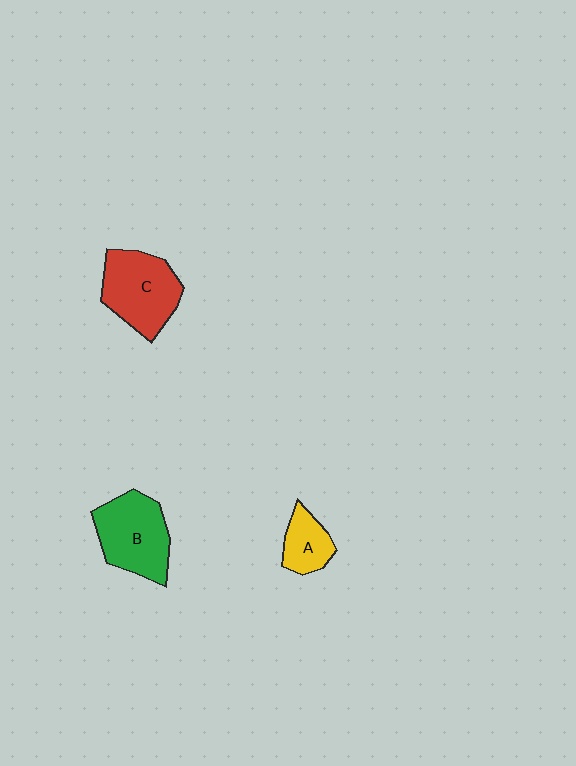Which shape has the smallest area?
Shape A (yellow).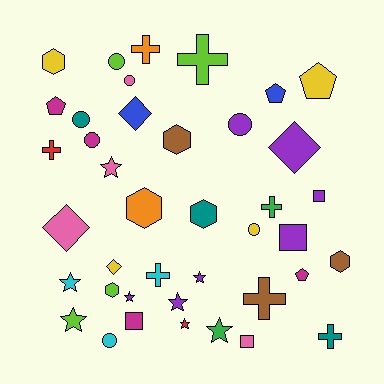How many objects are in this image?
There are 40 objects.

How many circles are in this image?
There are 7 circles.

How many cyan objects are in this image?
There are 3 cyan objects.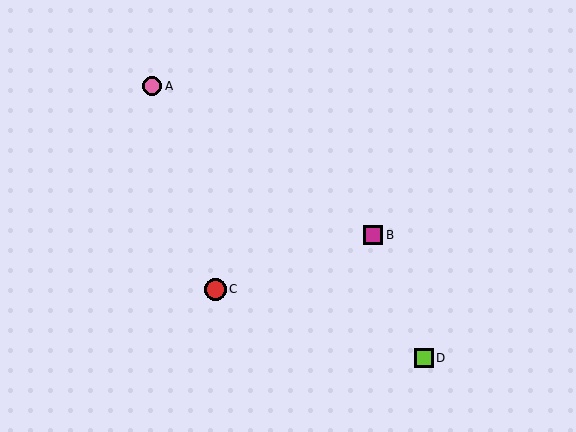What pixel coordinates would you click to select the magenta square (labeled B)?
Click at (373, 235) to select the magenta square B.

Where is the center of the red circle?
The center of the red circle is at (215, 289).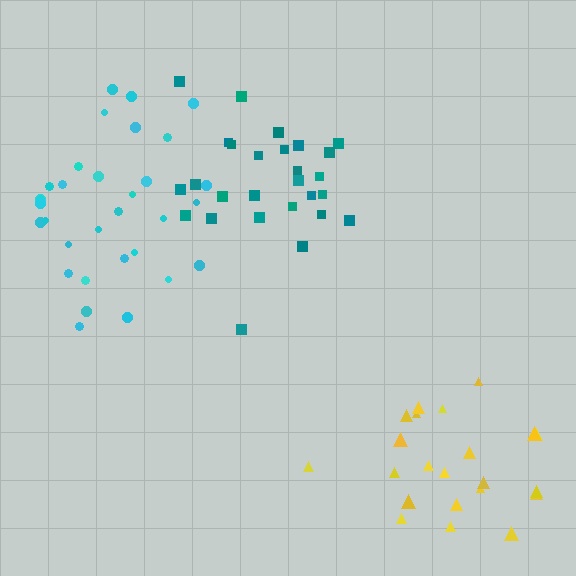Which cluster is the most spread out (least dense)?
Yellow.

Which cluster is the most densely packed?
Teal.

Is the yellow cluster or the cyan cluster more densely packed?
Cyan.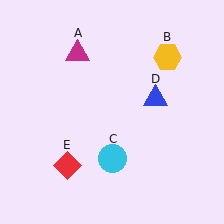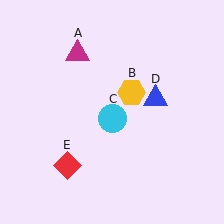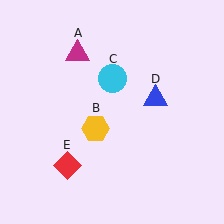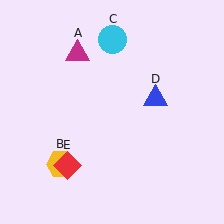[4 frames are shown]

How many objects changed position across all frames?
2 objects changed position: yellow hexagon (object B), cyan circle (object C).